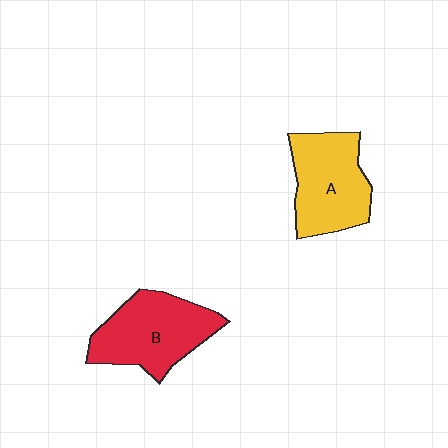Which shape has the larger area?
Shape B (red).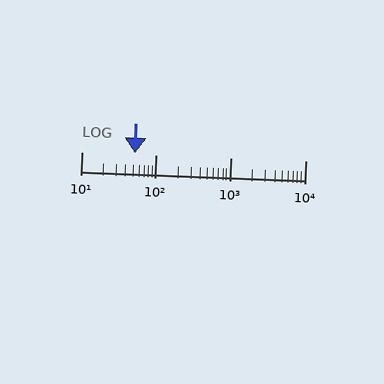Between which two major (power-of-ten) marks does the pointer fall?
The pointer is between 10 and 100.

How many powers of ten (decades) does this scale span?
The scale spans 3 decades, from 10 to 10000.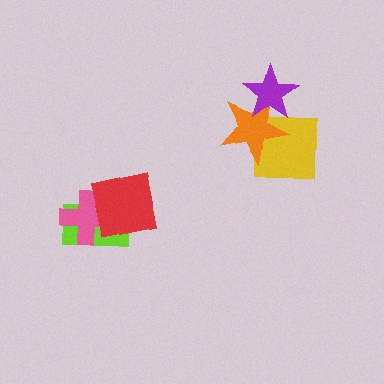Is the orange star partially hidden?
Yes, it is partially covered by another shape.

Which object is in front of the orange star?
The purple star is in front of the orange star.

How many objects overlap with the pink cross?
2 objects overlap with the pink cross.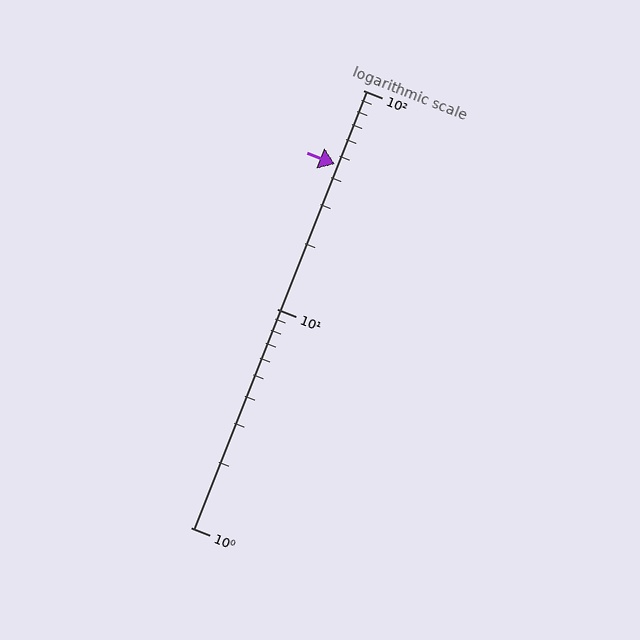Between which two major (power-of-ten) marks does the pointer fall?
The pointer is between 10 and 100.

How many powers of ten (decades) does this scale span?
The scale spans 2 decades, from 1 to 100.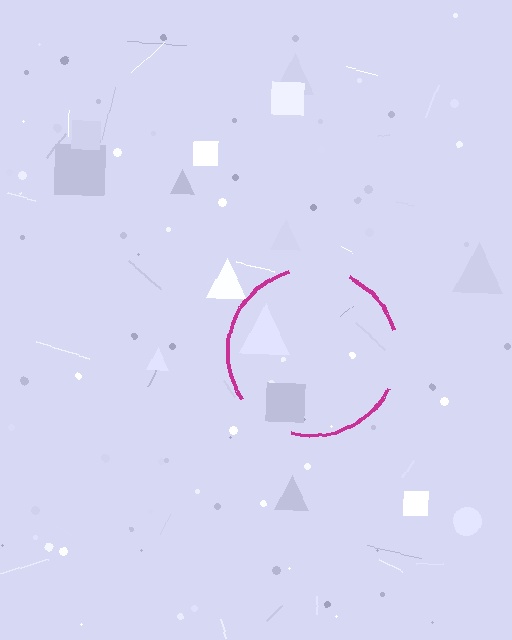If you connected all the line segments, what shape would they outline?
They would outline a circle.